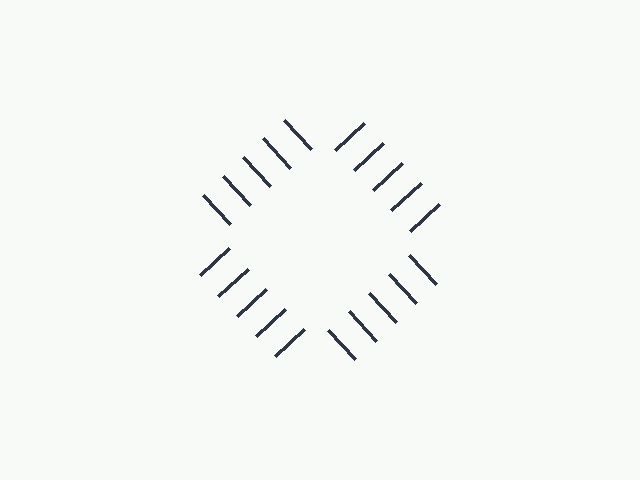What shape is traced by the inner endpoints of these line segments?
An illusory square — the line segments terminate on its edges but no continuous stroke is drawn.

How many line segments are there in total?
20 — 5 along each of the 4 edges.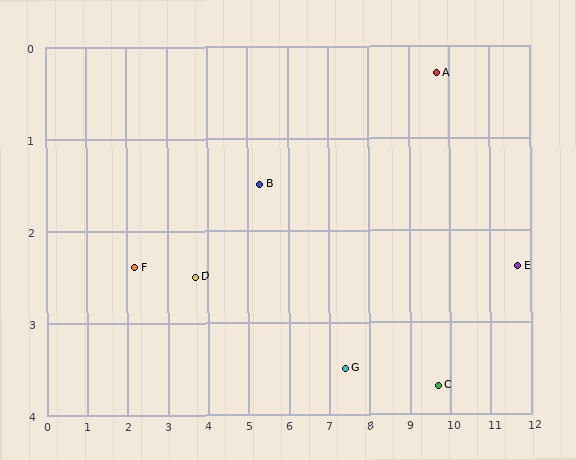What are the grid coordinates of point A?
Point A is at approximately (9.7, 0.3).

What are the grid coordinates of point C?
Point C is at approximately (9.7, 3.7).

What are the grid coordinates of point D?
Point D is at approximately (3.7, 2.5).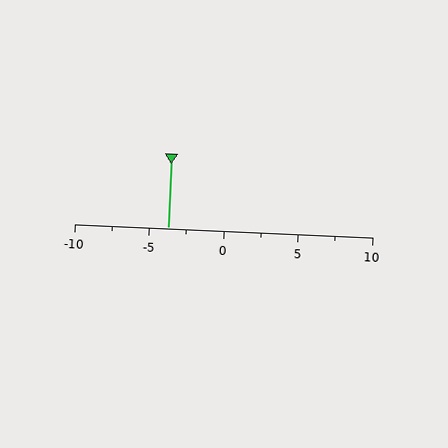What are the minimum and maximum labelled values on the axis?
The axis runs from -10 to 10.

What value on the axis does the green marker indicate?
The marker indicates approximately -3.8.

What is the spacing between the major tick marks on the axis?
The major ticks are spaced 5 apart.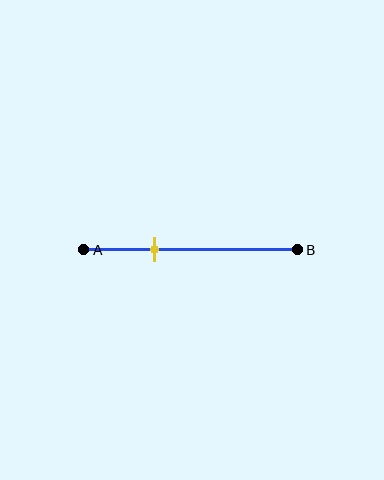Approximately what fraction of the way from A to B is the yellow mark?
The yellow mark is approximately 35% of the way from A to B.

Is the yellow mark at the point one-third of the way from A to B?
Yes, the mark is approximately at the one-third point.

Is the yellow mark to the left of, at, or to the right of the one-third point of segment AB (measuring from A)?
The yellow mark is approximately at the one-third point of segment AB.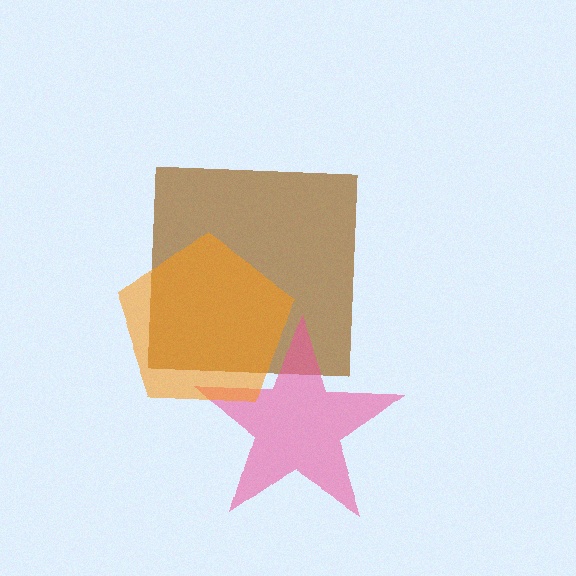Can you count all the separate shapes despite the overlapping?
Yes, there are 3 separate shapes.